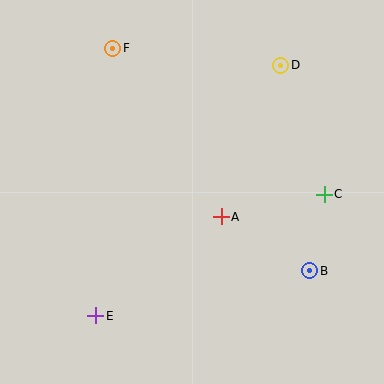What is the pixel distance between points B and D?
The distance between B and D is 208 pixels.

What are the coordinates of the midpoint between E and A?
The midpoint between E and A is at (159, 266).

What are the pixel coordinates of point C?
Point C is at (324, 194).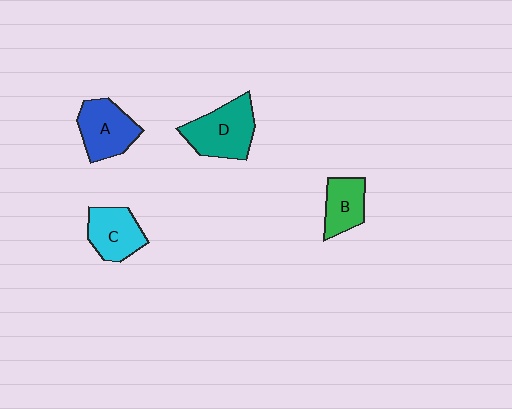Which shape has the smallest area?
Shape B (green).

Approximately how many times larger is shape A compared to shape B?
Approximately 1.4 times.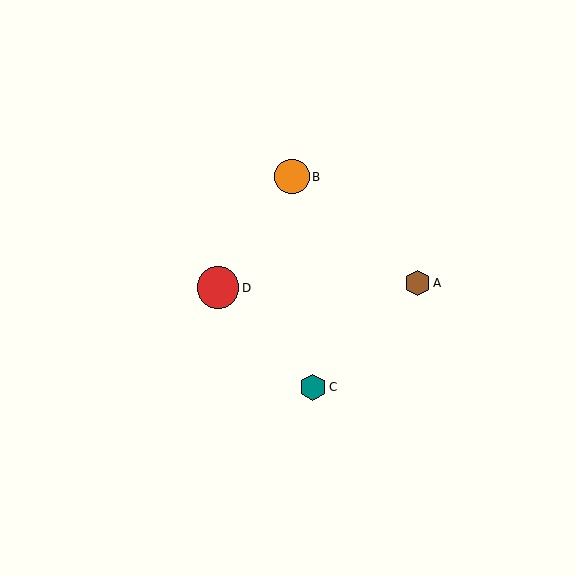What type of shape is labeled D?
Shape D is a red circle.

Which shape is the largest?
The red circle (labeled D) is the largest.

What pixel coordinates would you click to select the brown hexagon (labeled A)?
Click at (418, 283) to select the brown hexagon A.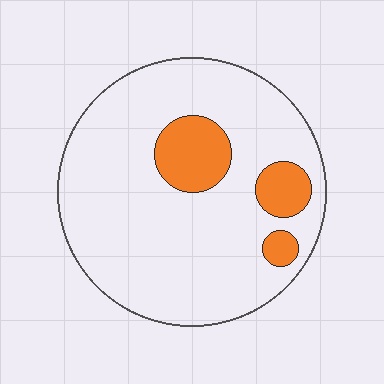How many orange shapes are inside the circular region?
3.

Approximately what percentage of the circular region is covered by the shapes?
Approximately 15%.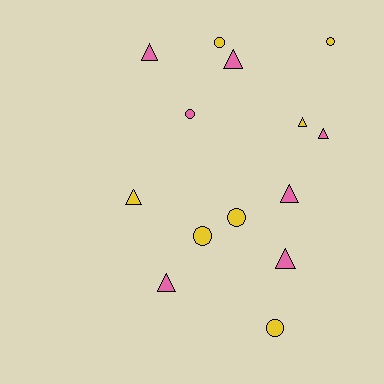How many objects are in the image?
There are 14 objects.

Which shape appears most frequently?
Triangle, with 8 objects.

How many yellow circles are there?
There are 5 yellow circles.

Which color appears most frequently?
Yellow, with 7 objects.